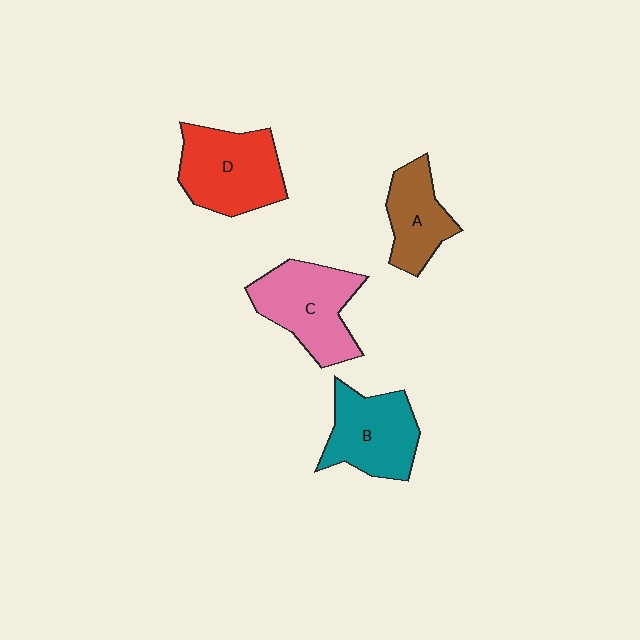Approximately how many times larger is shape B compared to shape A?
Approximately 1.3 times.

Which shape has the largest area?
Shape D (red).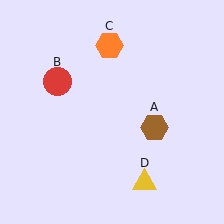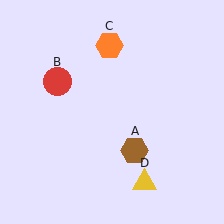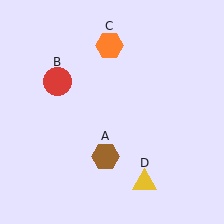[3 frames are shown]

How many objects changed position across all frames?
1 object changed position: brown hexagon (object A).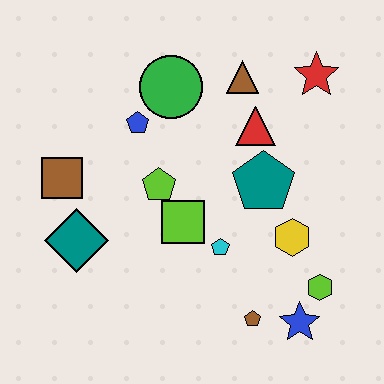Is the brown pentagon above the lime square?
No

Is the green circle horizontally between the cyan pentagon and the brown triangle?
No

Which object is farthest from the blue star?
The brown square is farthest from the blue star.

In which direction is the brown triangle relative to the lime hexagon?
The brown triangle is above the lime hexagon.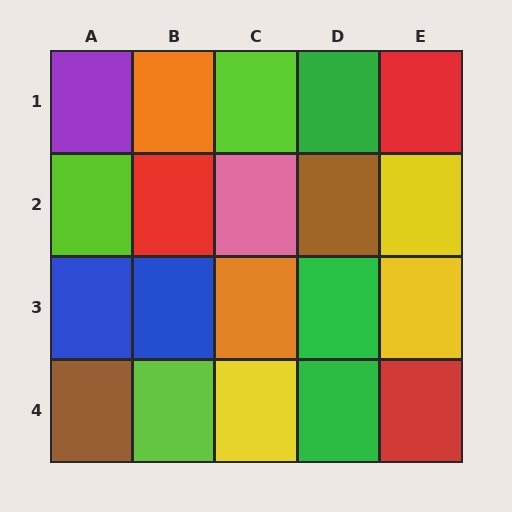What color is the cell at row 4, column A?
Brown.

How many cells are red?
3 cells are red.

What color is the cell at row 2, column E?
Yellow.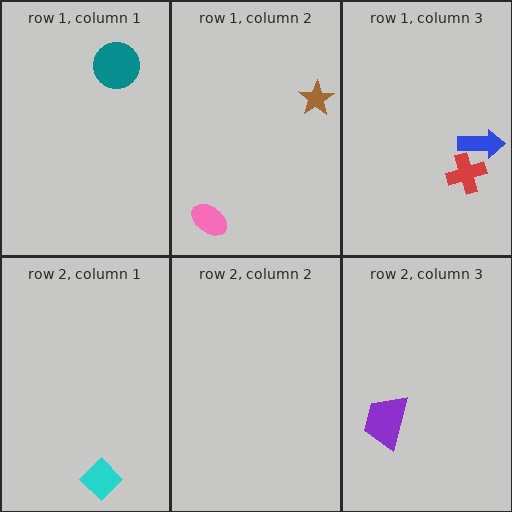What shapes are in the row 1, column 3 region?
The blue arrow, the red cross.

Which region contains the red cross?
The row 1, column 3 region.